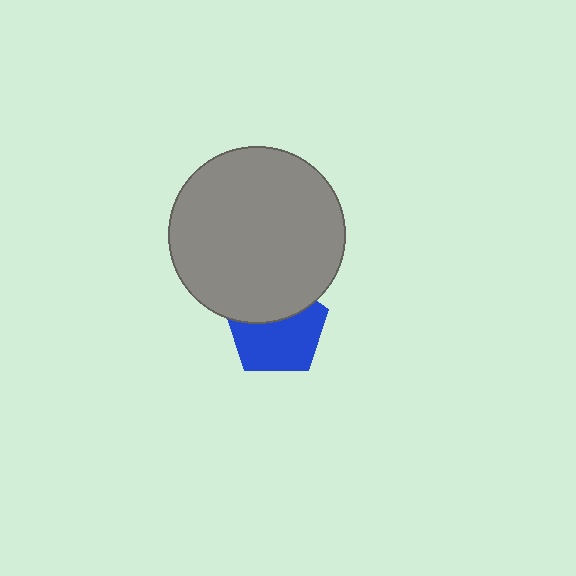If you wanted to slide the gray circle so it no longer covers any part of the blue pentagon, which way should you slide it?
Slide it up — that is the most direct way to separate the two shapes.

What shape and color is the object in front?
The object in front is a gray circle.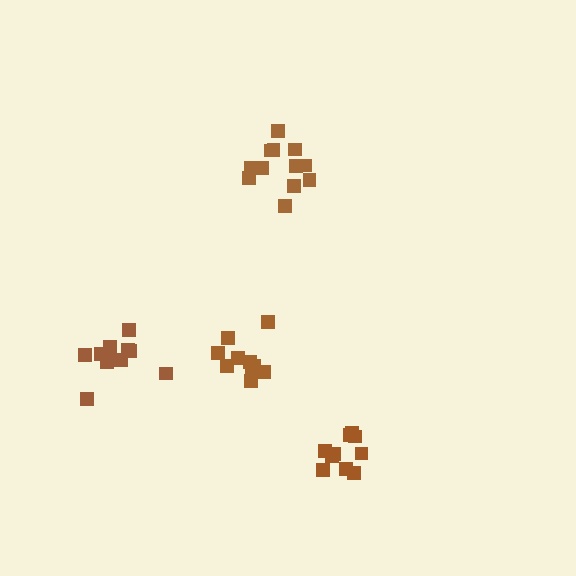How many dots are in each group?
Group 1: 11 dots, Group 2: 10 dots, Group 3: 12 dots, Group 4: 10 dots (43 total).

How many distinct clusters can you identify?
There are 4 distinct clusters.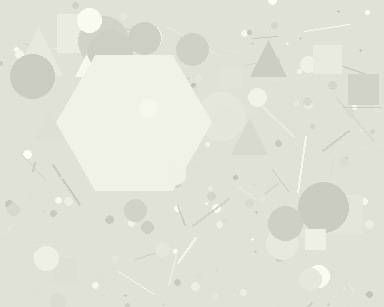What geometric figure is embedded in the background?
A hexagon is embedded in the background.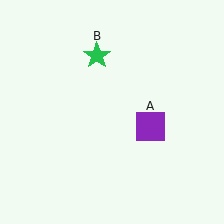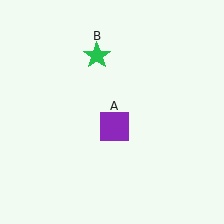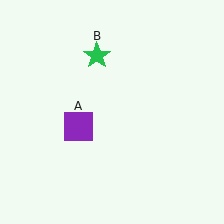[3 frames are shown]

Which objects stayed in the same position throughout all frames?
Green star (object B) remained stationary.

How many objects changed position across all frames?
1 object changed position: purple square (object A).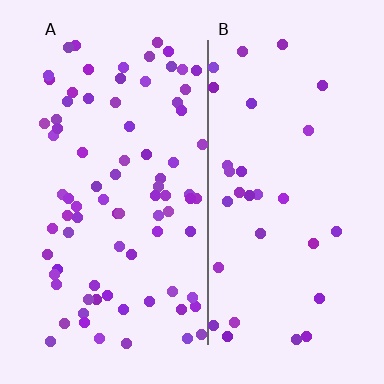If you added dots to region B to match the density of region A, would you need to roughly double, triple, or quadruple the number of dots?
Approximately triple.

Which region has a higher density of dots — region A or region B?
A (the left).